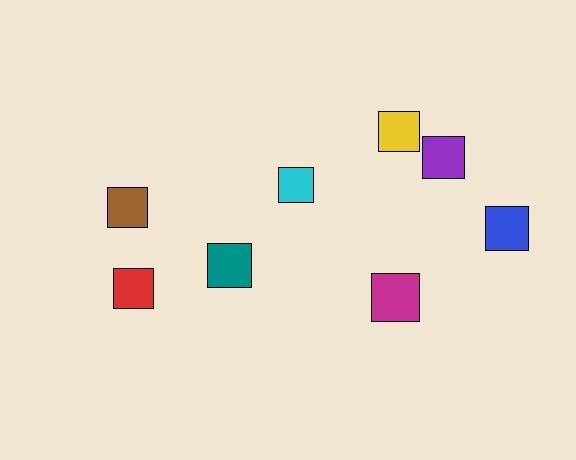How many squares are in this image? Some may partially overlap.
There are 8 squares.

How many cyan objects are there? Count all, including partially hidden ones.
There is 1 cyan object.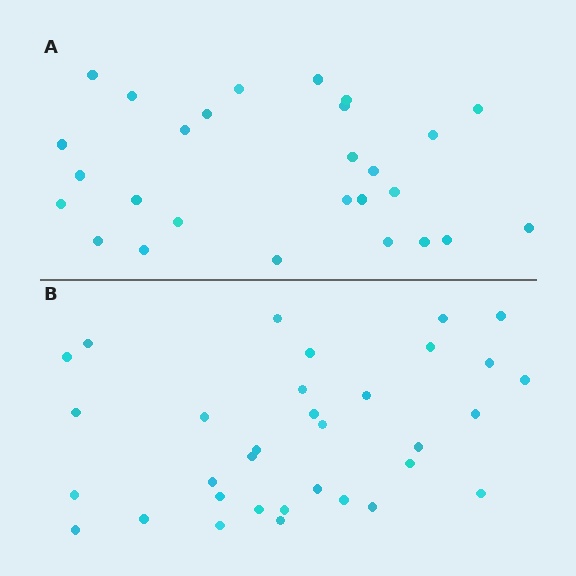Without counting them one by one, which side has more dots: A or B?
Region B (the bottom region) has more dots.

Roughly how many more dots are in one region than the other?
Region B has about 6 more dots than region A.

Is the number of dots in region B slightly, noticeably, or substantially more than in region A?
Region B has only slightly more — the two regions are fairly close. The ratio is roughly 1.2 to 1.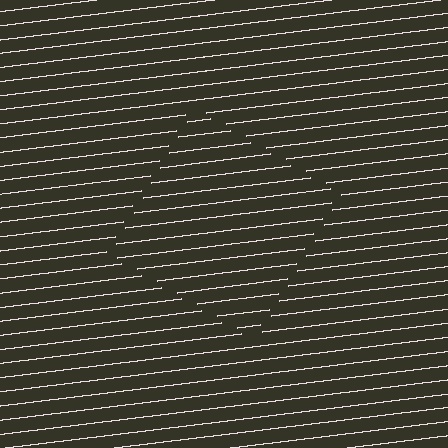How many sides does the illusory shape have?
4 sides — the line-ends trace a square.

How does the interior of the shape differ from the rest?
The interior of the shape contains the same grating, shifted by half a period — the contour is defined by the phase discontinuity where line-ends from the inner and outer gratings abut.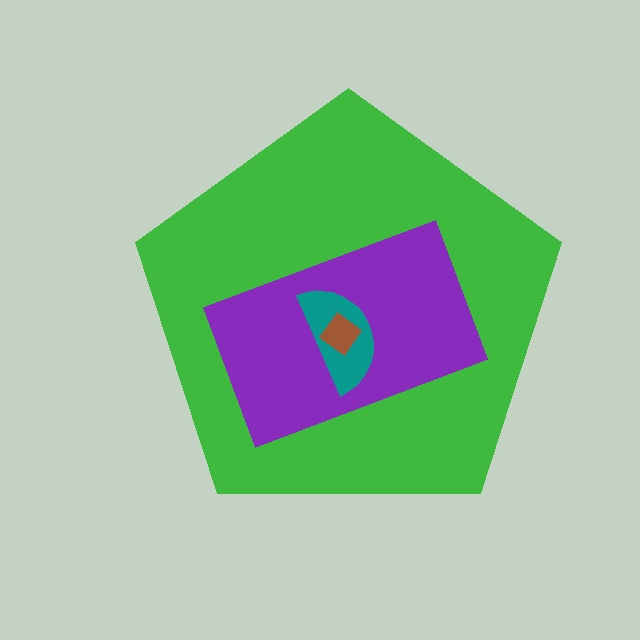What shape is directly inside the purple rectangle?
The teal semicircle.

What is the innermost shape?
The brown diamond.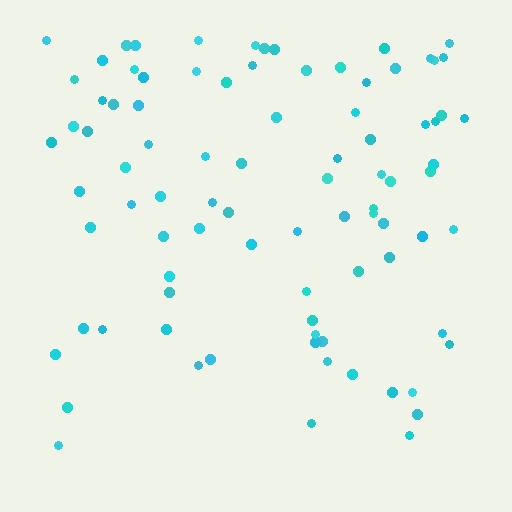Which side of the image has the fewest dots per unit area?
The bottom.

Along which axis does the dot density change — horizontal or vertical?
Vertical.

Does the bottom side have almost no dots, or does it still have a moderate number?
Still a moderate number, just noticeably fewer than the top.